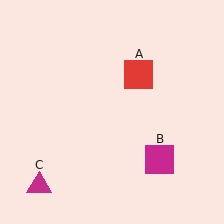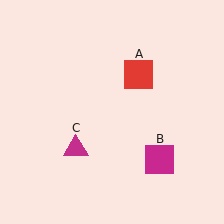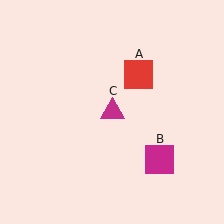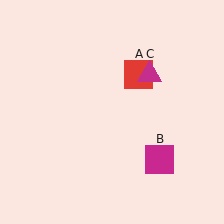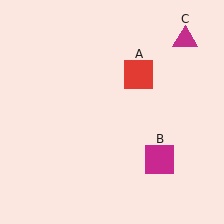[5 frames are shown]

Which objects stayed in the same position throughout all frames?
Red square (object A) and magenta square (object B) remained stationary.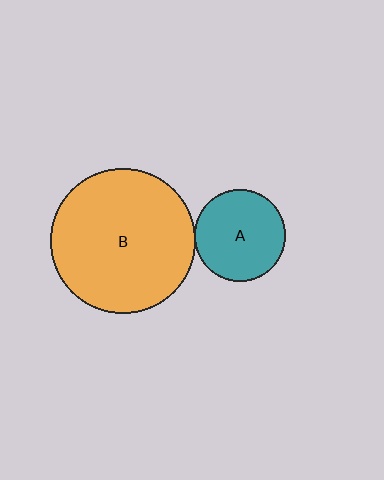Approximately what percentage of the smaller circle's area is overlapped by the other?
Approximately 5%.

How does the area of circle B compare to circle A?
Approximately 2.5 times.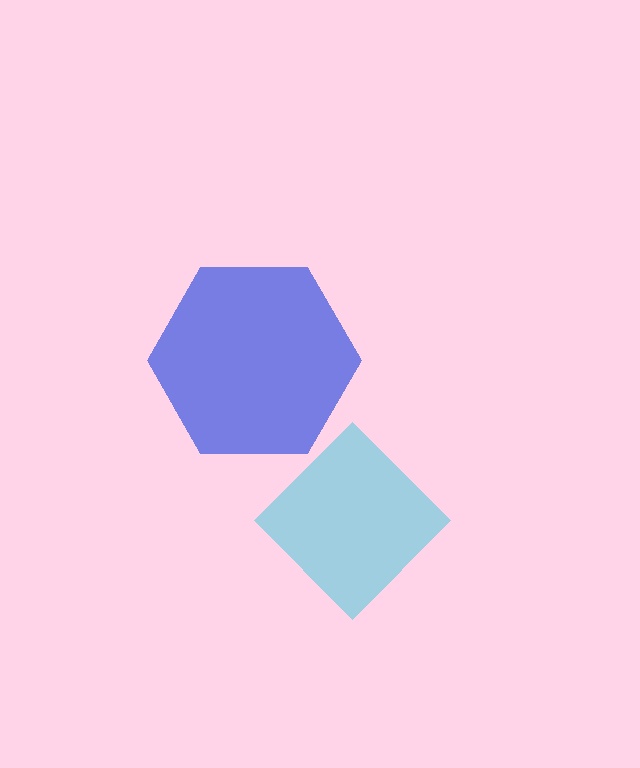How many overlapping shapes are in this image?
There are 2 overlapping shapes in the image.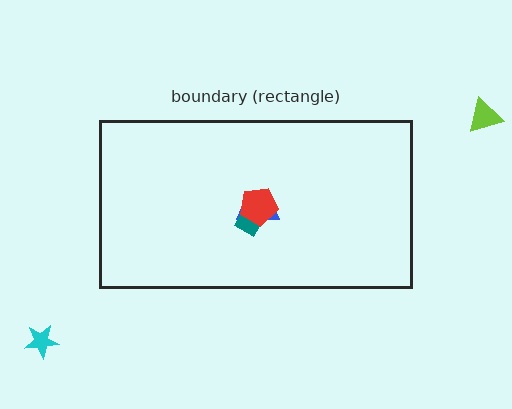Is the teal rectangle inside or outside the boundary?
Inside.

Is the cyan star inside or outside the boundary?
Outside.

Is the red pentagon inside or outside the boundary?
Inside.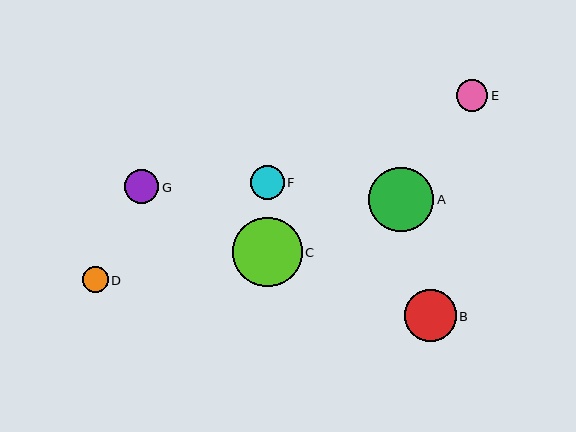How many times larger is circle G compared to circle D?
Circle G is approximately 1.3 times the size of circle D.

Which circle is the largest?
Circle C is the largest with a size of approximately 69 pixels.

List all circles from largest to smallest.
From largest to smallest: C, A, B, G, F, E, D.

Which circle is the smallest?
Circle D is the smallest with a size of approximately 26 pixels.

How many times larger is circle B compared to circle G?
Circle B is approximately 1.5 times the size of circle G.